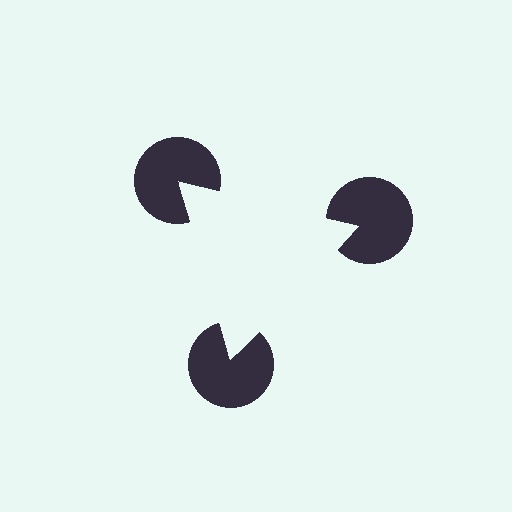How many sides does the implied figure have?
3 sides.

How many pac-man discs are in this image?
There are 3 — one at each vertex of the illusory triangle.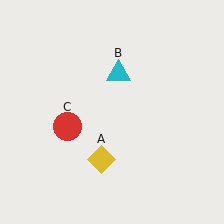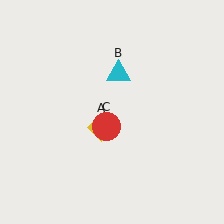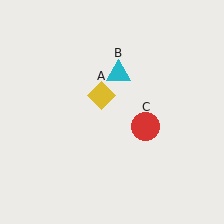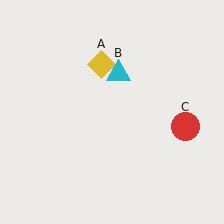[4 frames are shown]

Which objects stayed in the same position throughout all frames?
Cyan triangle (object B) remained stationary.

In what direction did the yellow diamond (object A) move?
The yellow diamond (object A) moved up.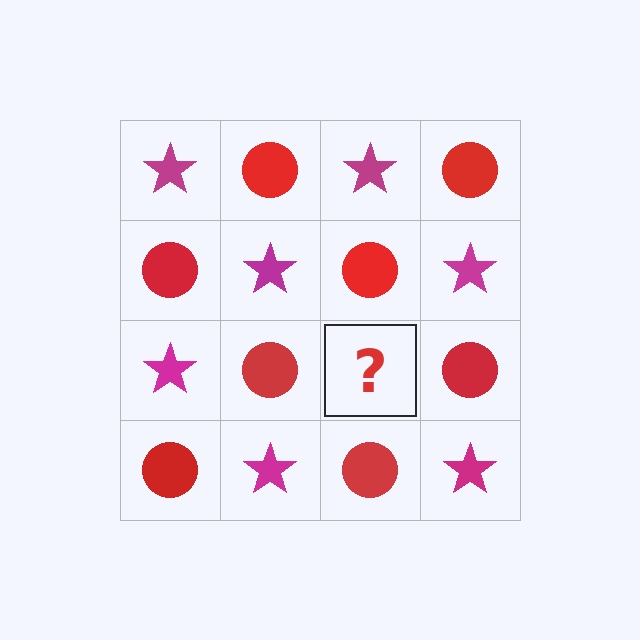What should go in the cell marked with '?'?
The missing cell should contain a magenta star.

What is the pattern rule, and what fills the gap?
The rule is that it alternates magenta star and red circle in a checkerboard pattern. The gap should be filled with a magenta star.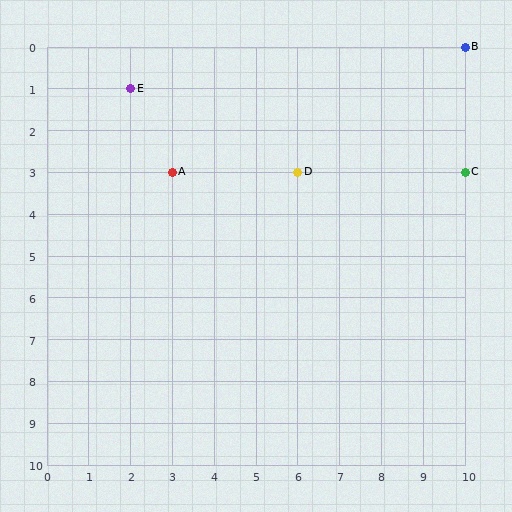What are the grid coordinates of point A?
Point A is at grid coordinates (3, 3).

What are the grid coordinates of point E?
Point E is at grid coordinates (2, 1).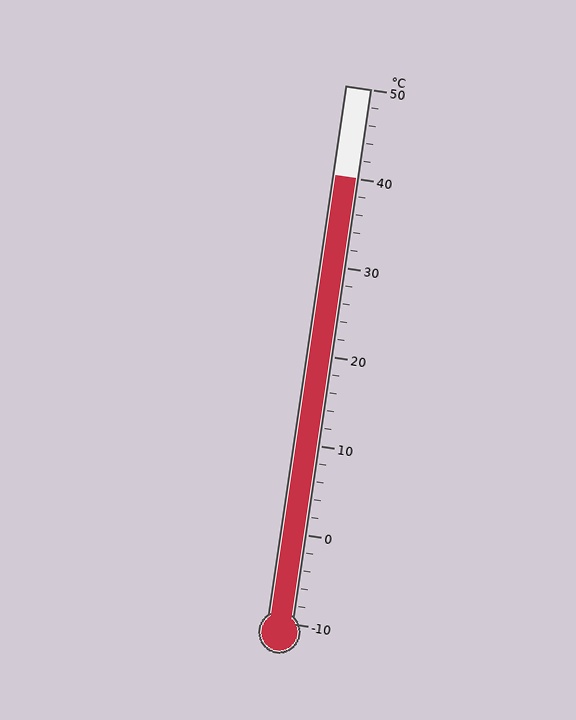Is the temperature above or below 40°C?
The temperature is at 40°C.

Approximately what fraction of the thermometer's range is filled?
The thermometer is filled to approximately 85% of its range.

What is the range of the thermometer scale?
The thermometer scale ranges from -10°C to 50°C.